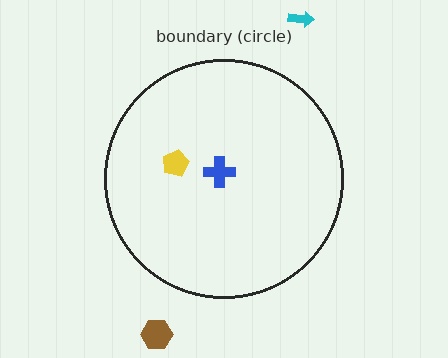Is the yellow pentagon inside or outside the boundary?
Inside.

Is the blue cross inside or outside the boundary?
Inside.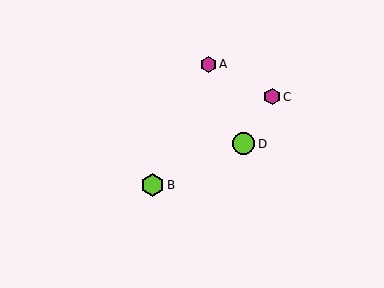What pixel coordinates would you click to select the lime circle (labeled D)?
Click at (244, 144) to select the lime circle D.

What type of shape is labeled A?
Shape A is a magenta hexagon.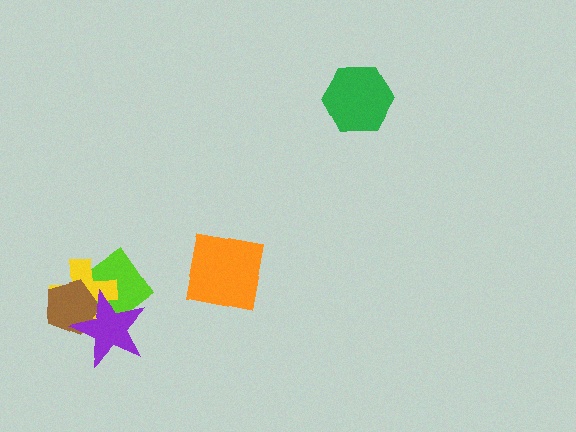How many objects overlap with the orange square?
0 objects overlap with the orange square.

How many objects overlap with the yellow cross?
3 objects overlap with the yellow cross.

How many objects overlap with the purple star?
3 objects overlap with the purple star.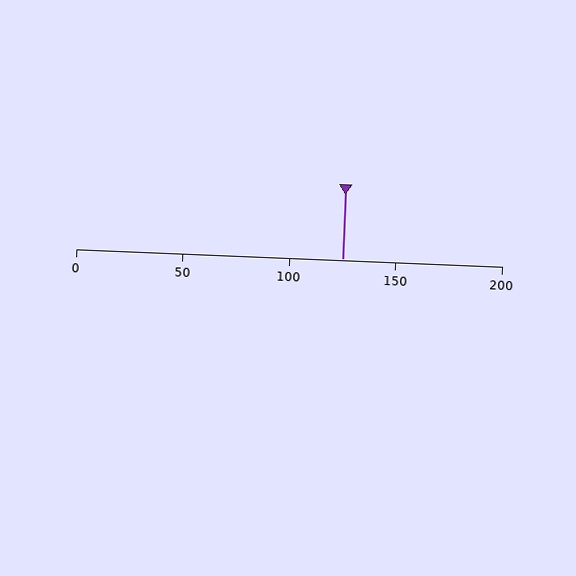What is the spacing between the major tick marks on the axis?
The major ticks are spaced 50 apart.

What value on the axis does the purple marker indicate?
The marker indicates approximately 125.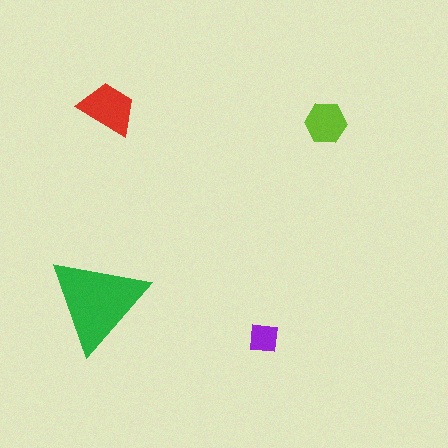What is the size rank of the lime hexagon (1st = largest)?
3rd.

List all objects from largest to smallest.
The green triangle, the red trapezoid, the lime hexagon, the purple square.